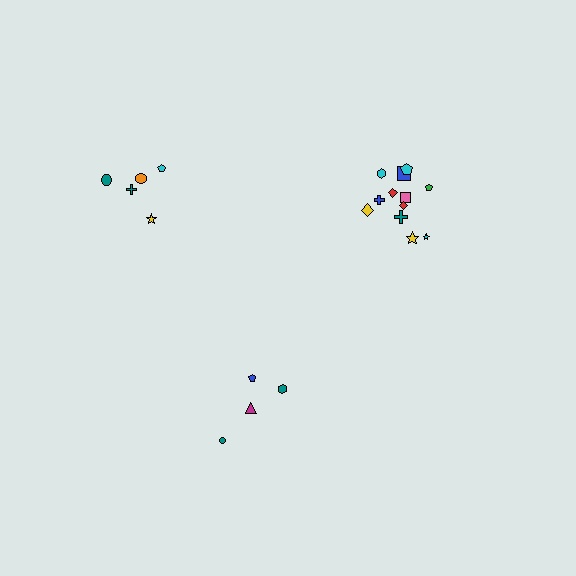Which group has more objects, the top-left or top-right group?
The top-right group.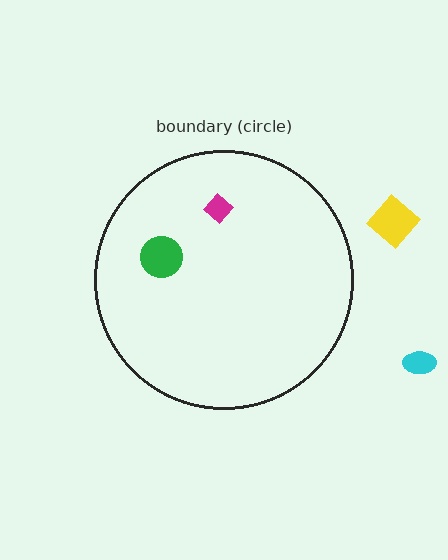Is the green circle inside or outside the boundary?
Inside.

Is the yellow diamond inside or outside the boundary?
Outside.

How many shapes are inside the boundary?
2 inside, 2 outside.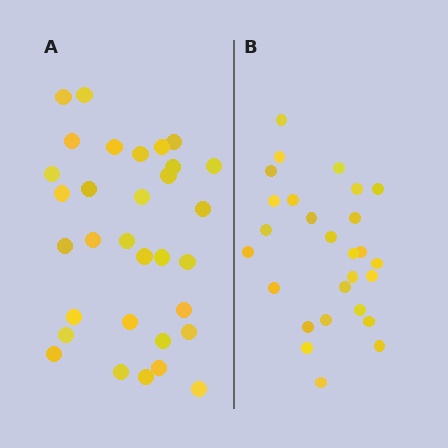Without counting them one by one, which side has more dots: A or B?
Region A (the left region) has more dots.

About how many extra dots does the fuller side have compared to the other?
Region A has about 5 more dots than region B.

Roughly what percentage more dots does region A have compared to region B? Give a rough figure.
About 20% more.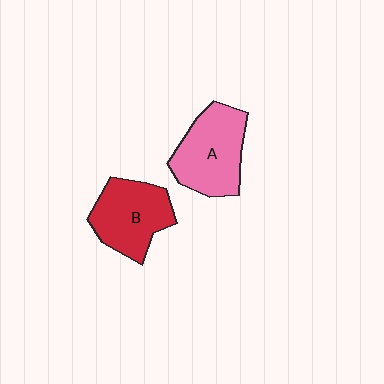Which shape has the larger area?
Shape A (pink).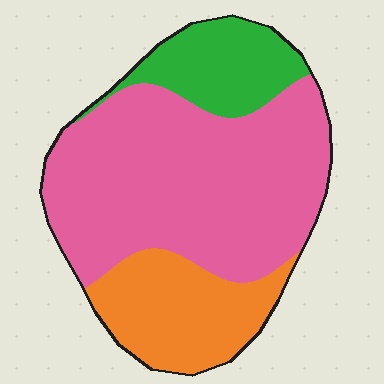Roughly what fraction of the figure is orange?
Orange takes up about one quarter (1/4) of the figure.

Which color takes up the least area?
Green, at roughly 15%.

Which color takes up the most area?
Pink, at roughly 60%.